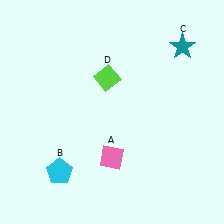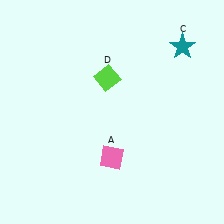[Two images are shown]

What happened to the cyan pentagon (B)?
The cyan pentagon (B) was removed in Image 2. It was in the bottom-left area of Image 1.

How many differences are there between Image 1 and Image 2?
There is 1 difference between the two images.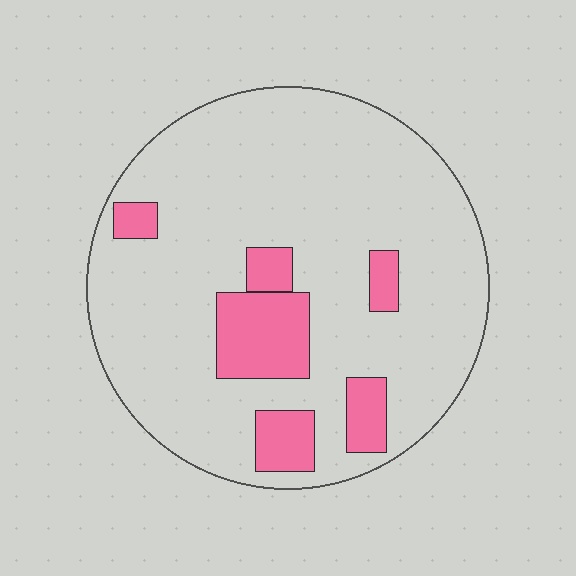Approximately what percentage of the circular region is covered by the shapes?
Approximately 15%.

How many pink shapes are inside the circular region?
6.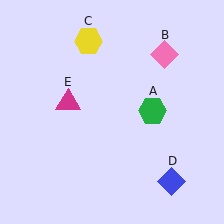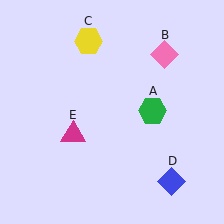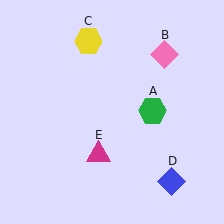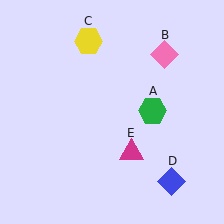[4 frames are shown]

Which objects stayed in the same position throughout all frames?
Green hexagon (object A) and pink diamond (object B) and yellow hexagon (object C) and blue diamond (object D) remained stationary.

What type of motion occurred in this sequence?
The magenta triangle (object E) rotated counterclockwise around the center of the scene.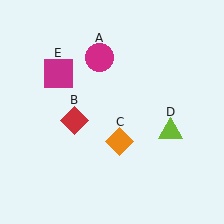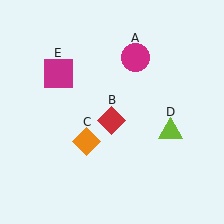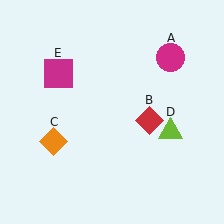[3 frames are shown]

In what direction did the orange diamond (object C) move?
The orange diamond (object C) moved left.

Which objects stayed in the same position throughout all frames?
Lime triangle (object D) and magenta square (object E) remained stationary.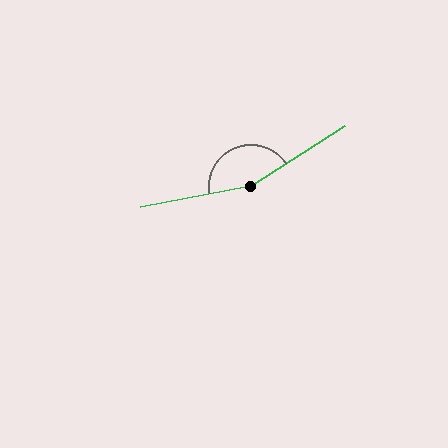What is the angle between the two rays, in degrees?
Approximately 158 degrees.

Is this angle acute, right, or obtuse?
It is obtuse.